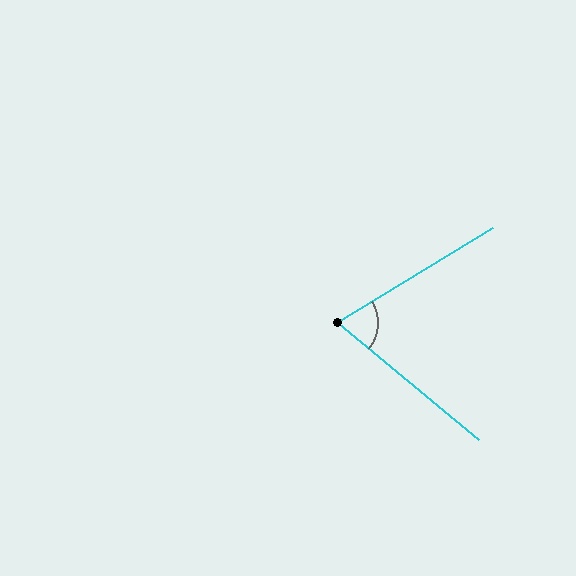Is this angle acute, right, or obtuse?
It is acute.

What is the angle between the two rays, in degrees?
Approximately 71 degrees.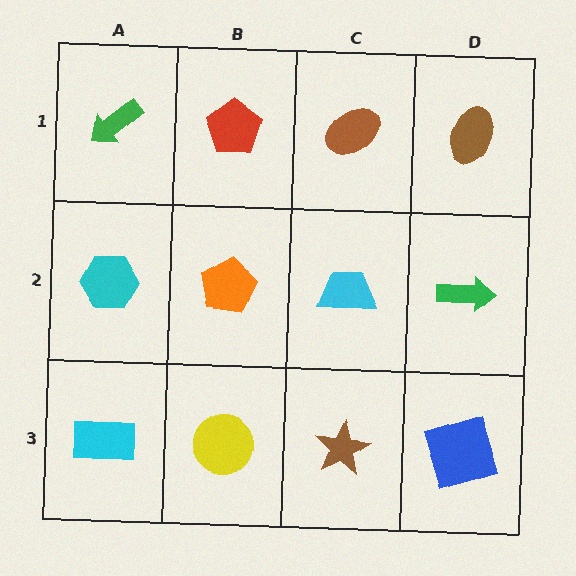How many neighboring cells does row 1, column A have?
2.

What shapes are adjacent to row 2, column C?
A brown ellipse (row 1, column C), a brown star (row 3, column C), an orange pentagon (row 2, column B), a green arrow (row 2, column D).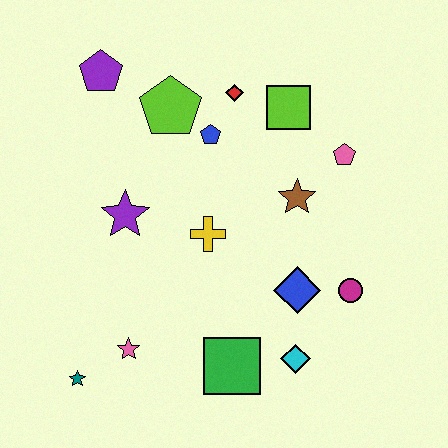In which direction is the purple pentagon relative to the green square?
The purple pentagon is above the green square.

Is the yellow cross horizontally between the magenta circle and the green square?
No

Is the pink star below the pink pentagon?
Yes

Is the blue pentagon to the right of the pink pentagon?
No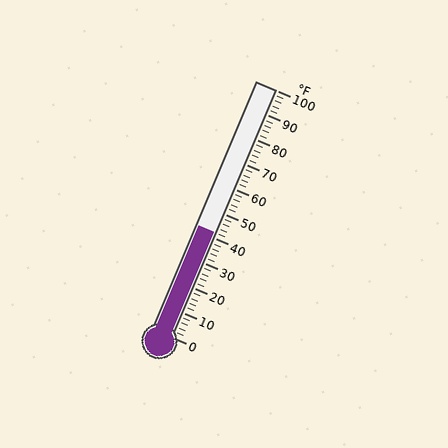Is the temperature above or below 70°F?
The temperature is below 70°F.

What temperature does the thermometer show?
The thermometer shows approximately 42°F.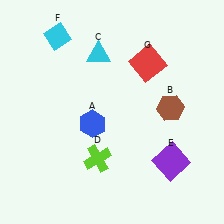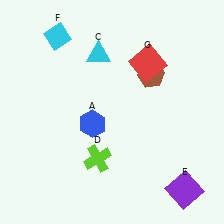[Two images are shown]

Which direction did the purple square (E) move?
The purple square (E) moved down.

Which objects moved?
The objects that moved are: the brown hexagon (B), the purple square (E).